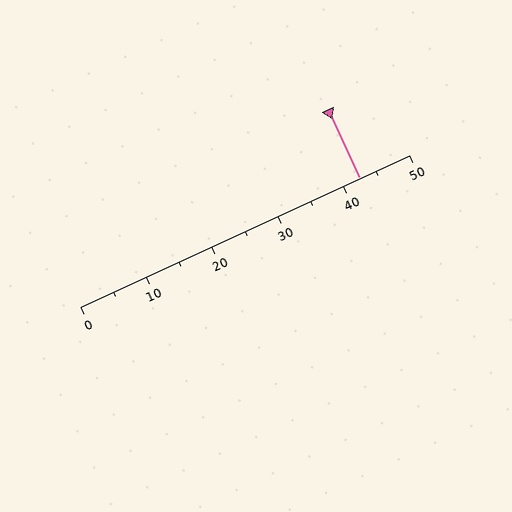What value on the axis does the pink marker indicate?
The marker indicates approximately 42.5.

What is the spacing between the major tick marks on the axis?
The major ticks are spaced 10 apart.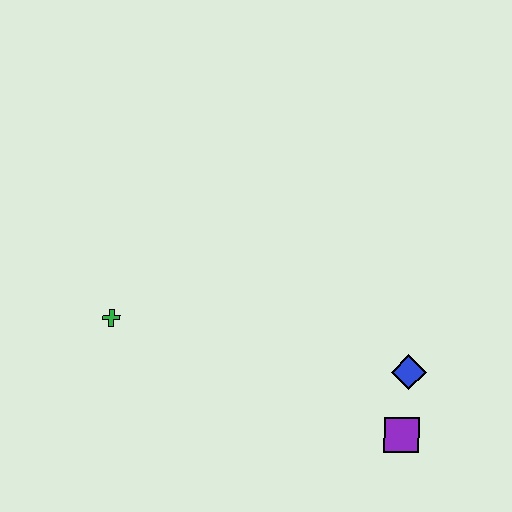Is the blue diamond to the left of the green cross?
No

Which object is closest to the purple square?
The blue diamond is closest to the purple square.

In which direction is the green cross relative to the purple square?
The green cross is to the left of the purple square.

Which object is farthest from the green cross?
The purple square is farthest from the green cross.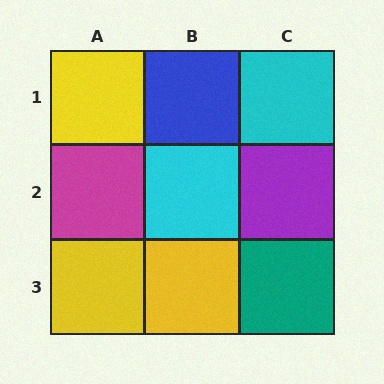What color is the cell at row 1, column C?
Cyan.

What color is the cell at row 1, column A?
Yellow.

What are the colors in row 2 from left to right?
Magenta, cyan, purple.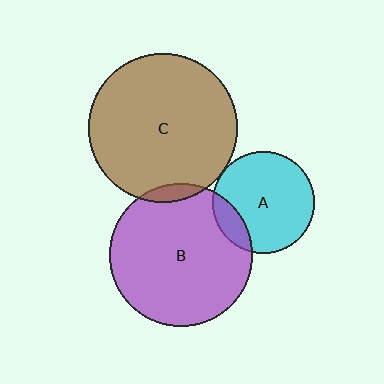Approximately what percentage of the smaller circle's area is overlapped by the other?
Approximately 5%.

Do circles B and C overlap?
Yes.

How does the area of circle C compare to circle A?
Approximately 2.1 times.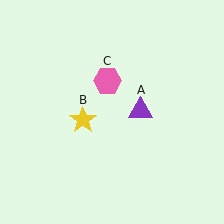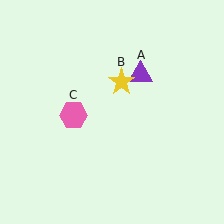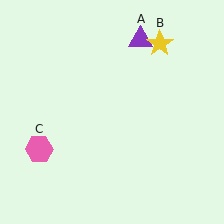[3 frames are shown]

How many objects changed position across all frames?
3 objects changed position: purple triangle (object A), yellow star (object B), pink hexagon (object C).